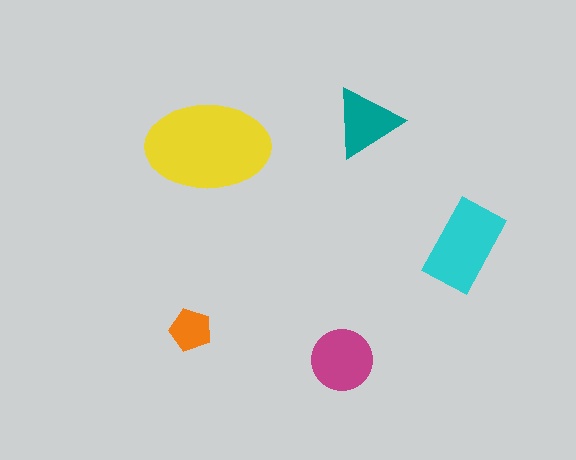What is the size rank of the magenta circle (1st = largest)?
3rd.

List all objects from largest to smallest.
The yellow ellipse, the cyan rectangle, the magenta circle, the teal triangle, the orange pentagon.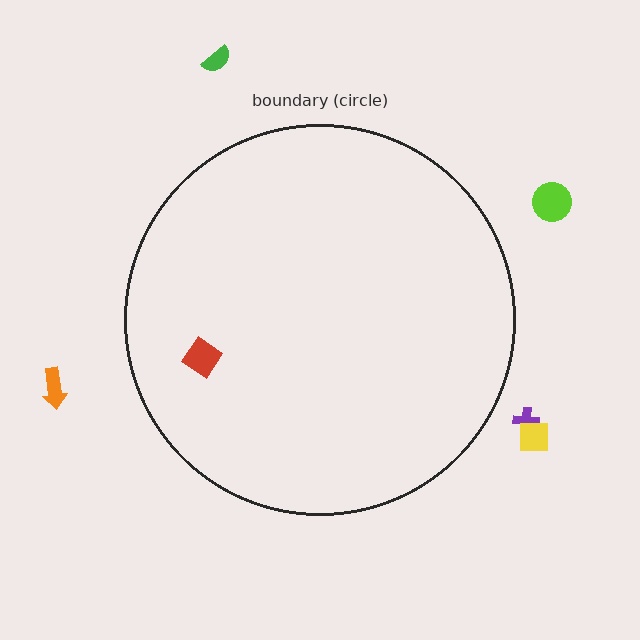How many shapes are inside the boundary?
1 inside, 5 outside.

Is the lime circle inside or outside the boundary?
Outside.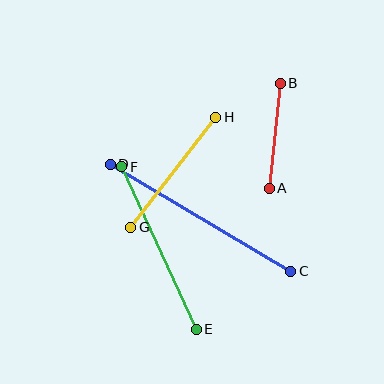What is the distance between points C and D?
The distance is approximately 210 pixels.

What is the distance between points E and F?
The distance is approximately 179 pixels.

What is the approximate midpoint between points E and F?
The midpoint is at approximately (159, 248) pixels.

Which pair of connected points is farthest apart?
Points C and D are farthest apart.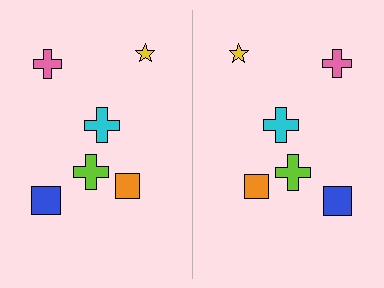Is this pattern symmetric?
Yes, this pattern has bilateral (reflection) symmetry.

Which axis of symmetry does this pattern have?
The pattern has a vertical axis of symmetry running through the center of the image.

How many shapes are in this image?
There are 12 shapes in this image.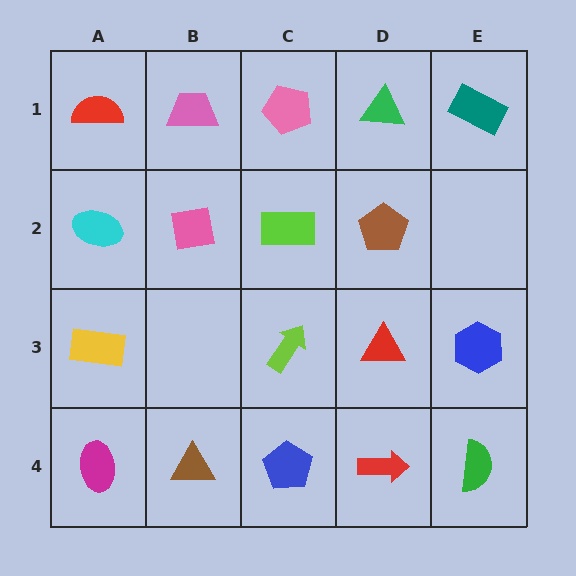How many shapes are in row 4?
5 shapes.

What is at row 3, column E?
A blue hexagon.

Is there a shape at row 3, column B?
No, that cell is empty.